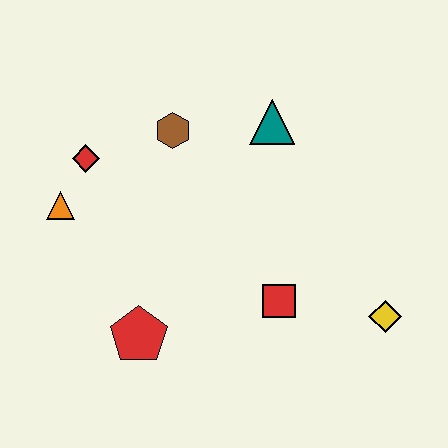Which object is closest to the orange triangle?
The red diamond is closest to the orange triangle.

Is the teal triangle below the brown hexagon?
No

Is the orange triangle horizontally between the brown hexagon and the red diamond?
No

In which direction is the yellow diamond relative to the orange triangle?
The yellow diamond is to the right of the orange triangle.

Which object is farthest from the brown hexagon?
The yellow diamond is farthest from the brown hexagon.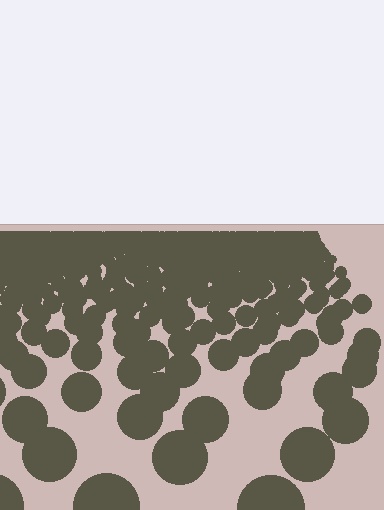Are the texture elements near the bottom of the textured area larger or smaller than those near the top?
Larger. Near the bottom, elements are closer to the viewer and appear at a bigger on-screen size.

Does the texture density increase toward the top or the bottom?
Density increases toward the top.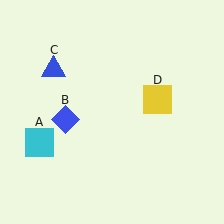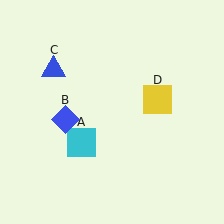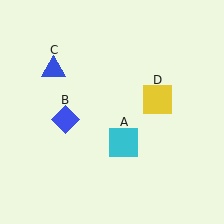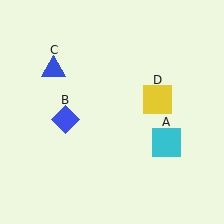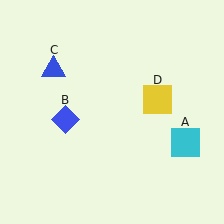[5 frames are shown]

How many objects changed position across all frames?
1 object changed position: cyan square (object A).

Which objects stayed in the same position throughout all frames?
Blue diamond (object B) and blue triangle (object C) and yellow square (object D) remained stationary.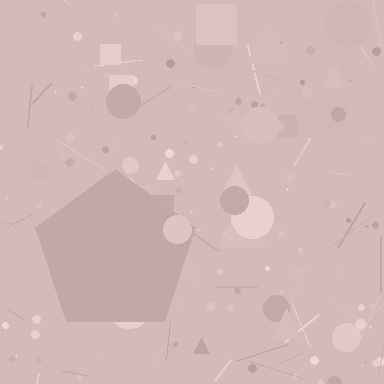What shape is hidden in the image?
A pentagon is hidden in the image.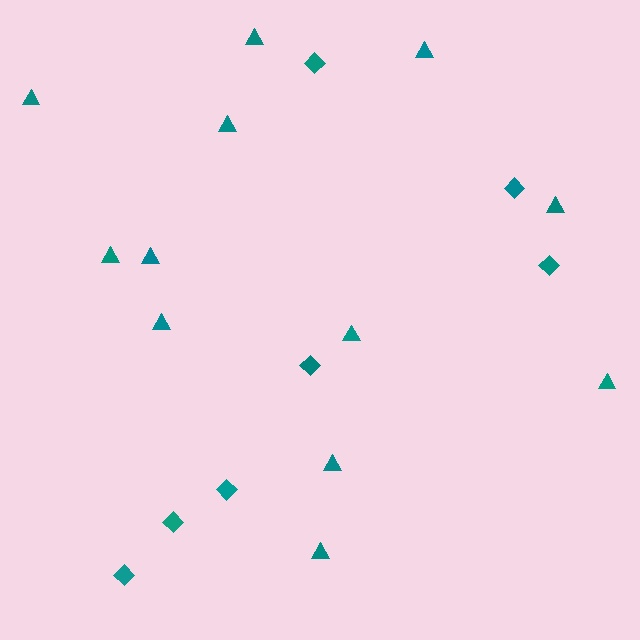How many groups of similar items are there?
There are 2 groups: one group of diamonds (7) and one group of triangles (12).